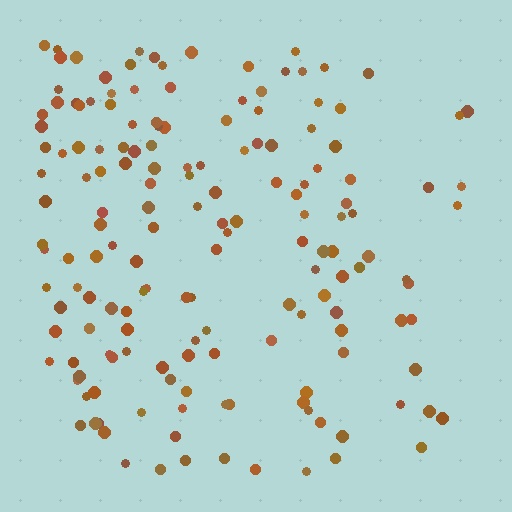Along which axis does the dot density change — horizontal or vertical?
Horizontal.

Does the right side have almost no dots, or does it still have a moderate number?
Still a moderate number, just noticeably fewer than the left.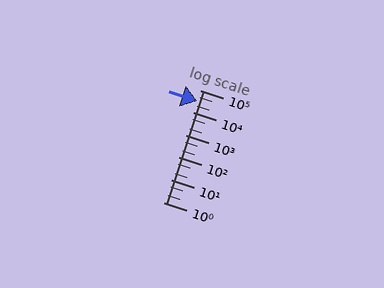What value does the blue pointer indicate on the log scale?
The pointer indicates approximately 32000.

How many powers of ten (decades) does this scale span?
The scale spans 5 decades, from 1 to 100000.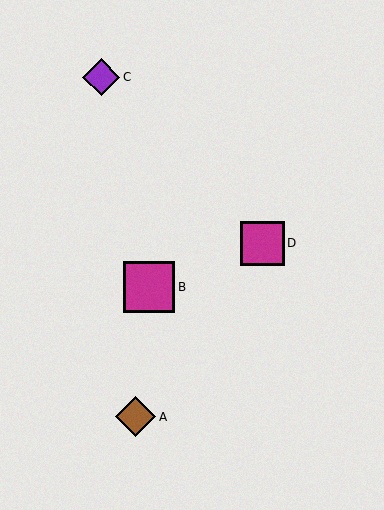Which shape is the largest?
The magenta square (labeled B) is the largest.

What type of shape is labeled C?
Shape C is a purple diamond.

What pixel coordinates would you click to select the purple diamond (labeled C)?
Click at (101, 77) to select the purple diamond C.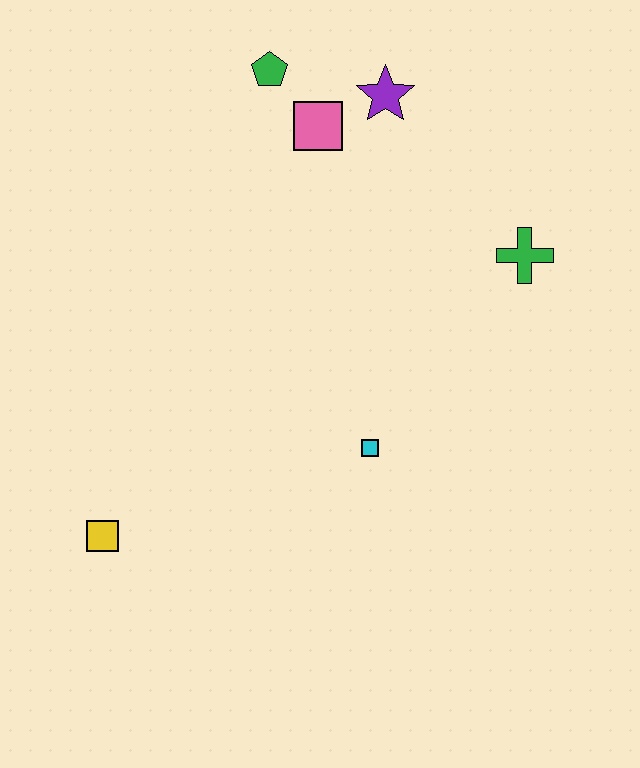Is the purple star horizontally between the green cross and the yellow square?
Yes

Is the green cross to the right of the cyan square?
Yes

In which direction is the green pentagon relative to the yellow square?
The green pentagon is above the yellow square.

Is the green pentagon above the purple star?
Yes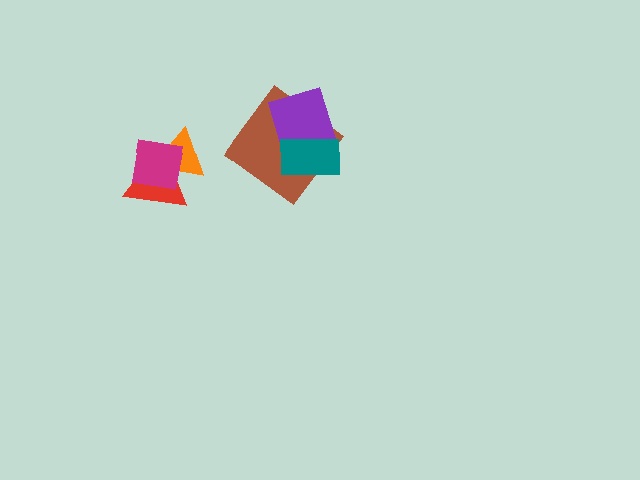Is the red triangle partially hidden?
Yes, it is partially covered by another shape.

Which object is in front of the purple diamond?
The teal rectangle is in front of the purple diamond.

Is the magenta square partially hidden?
No, no other shape covers it.